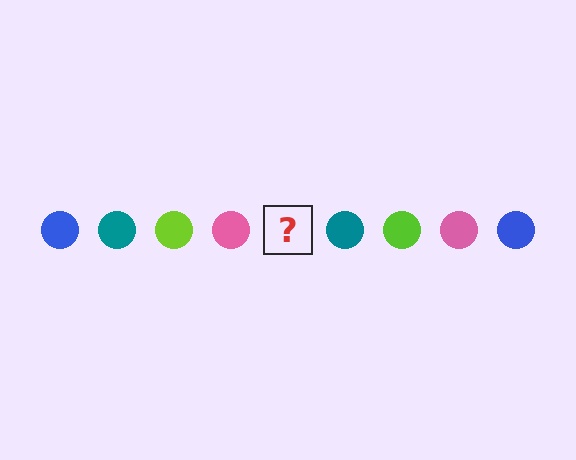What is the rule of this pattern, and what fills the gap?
The rule is that the pattern cycles through blue, teal, lime, pink circles. The gap should be filled with a blue circle.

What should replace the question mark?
The question mark should be replaced with a blue circle.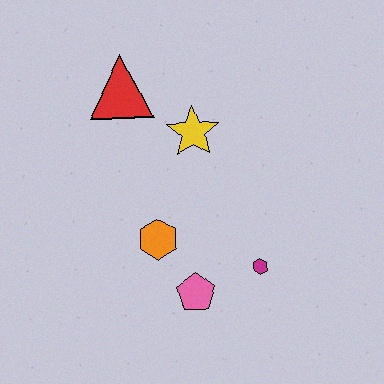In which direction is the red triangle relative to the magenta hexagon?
The red triangle is above the magenta hexagon.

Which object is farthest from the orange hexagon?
The red triangle is farthest from the orange hexagon.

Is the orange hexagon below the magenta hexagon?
No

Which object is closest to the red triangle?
The yellow star is closest to the red triangle.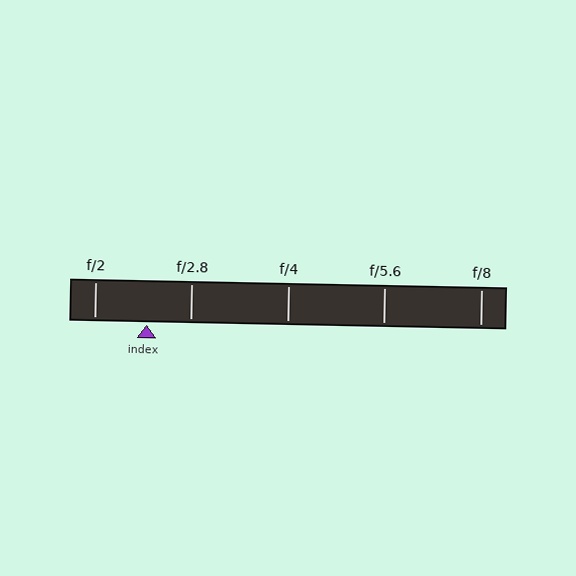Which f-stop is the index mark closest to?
The index mark is closest to f/2.8.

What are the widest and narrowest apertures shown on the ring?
The widest aperture shown is f/2 and the narrowest is f/8.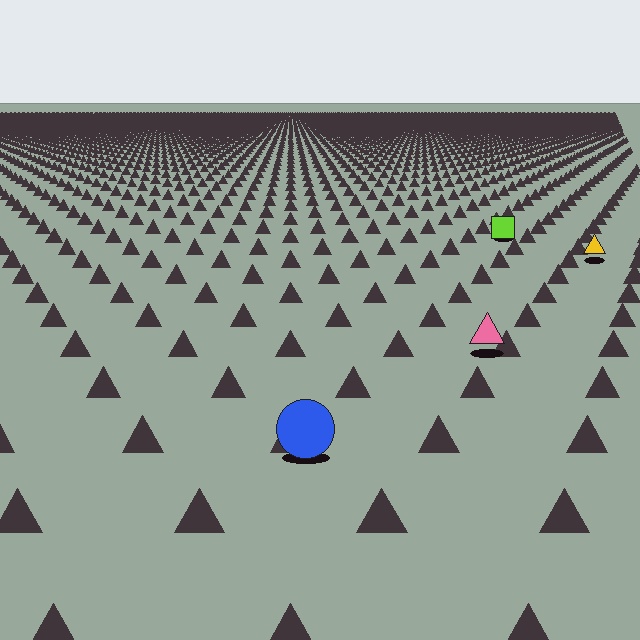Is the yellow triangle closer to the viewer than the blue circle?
No. The blue circle is closer — you can tell from the texture gradient: the ground texture is coarser near it.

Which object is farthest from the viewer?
The lime square is farthest from the viewer. It appears smaller and the ground texture around it is denser.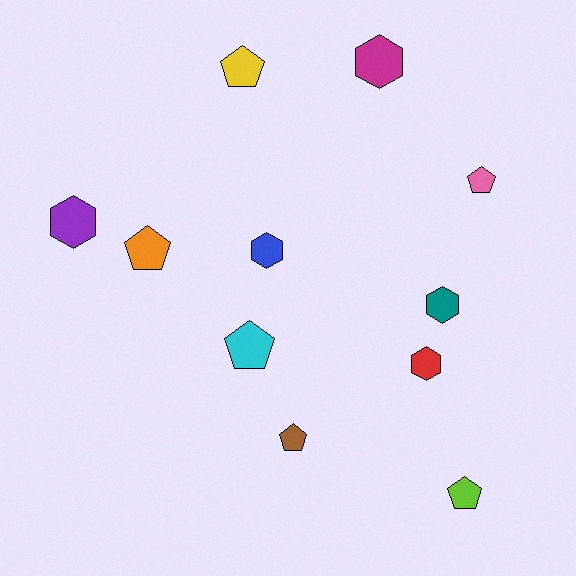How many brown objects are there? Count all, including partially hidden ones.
There is 1 brown object.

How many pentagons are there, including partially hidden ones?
There are 6 pentagons.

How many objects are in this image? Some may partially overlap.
There are 11 objects.